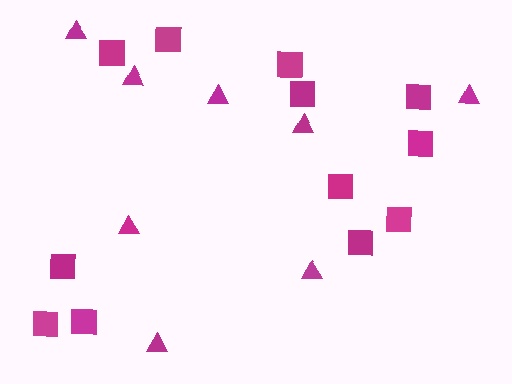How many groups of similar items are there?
There are 2 groups: one group of squares (12) and one group of triangles (8).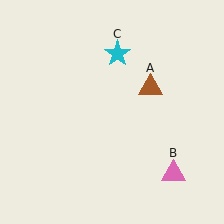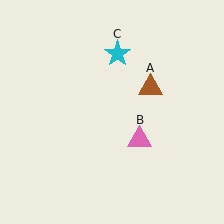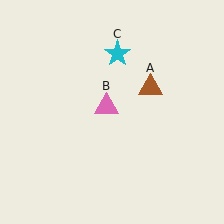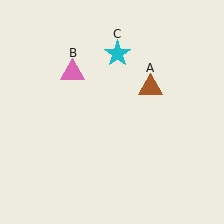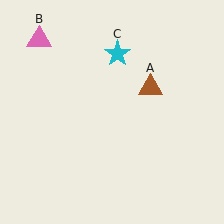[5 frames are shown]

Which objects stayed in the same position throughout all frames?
Brown triangle (object A) and cyan star (object C) remained stationary.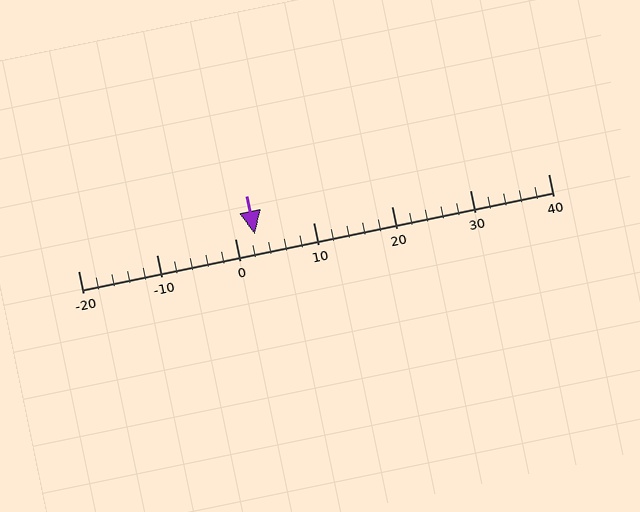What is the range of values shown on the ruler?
The ruler shows values from -20 to 40.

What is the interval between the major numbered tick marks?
The major tick marks are spaced 10 units apart.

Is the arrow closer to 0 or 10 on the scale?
The arrow is closer to 0.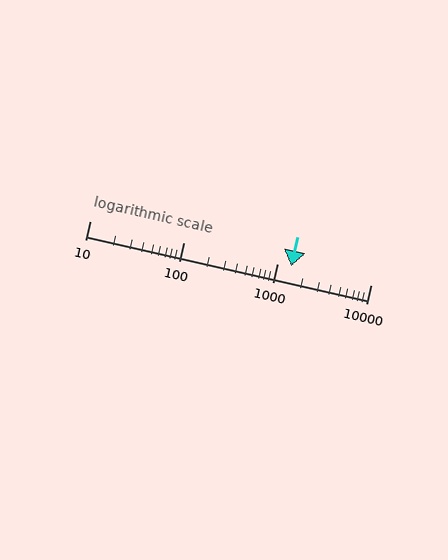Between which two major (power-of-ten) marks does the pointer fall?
The pointer is between 1000 and 10000.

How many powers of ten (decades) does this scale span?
The scale spans 3 decades, from 10 to 10000.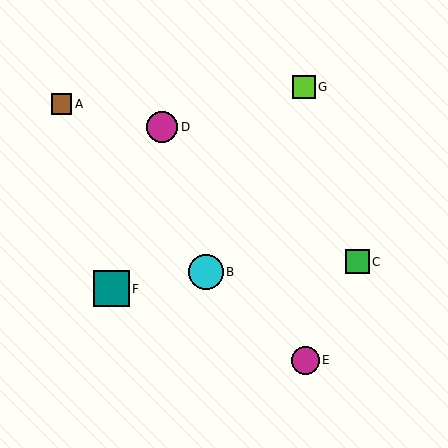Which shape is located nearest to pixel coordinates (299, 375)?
The magenta circle (labeled E) at (305, 360) is nearest to that location.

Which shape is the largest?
The teal square (labeled F) is the largest.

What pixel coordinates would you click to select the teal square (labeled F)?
Click at (112, 289) to select the teal square F.